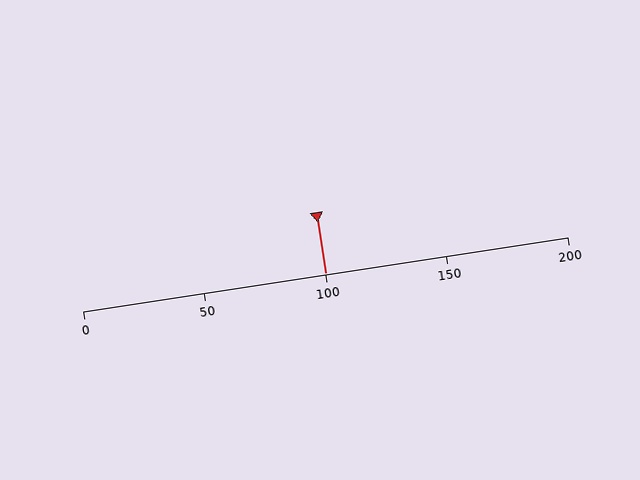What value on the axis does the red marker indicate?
The marker indicates approximately 100.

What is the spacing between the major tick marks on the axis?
The major ticks are spaced 50 apart.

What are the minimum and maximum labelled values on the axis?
The axis runs from 0 to 200.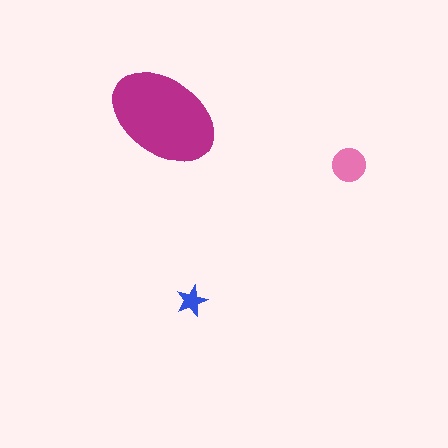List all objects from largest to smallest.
The magenta ellipse, the pink circle, the blue star.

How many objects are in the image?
There are 3 objects in the image.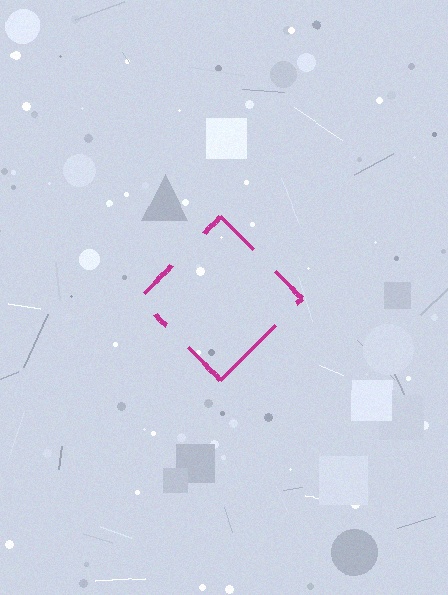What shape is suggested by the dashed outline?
The dashed outline suggests a diamond.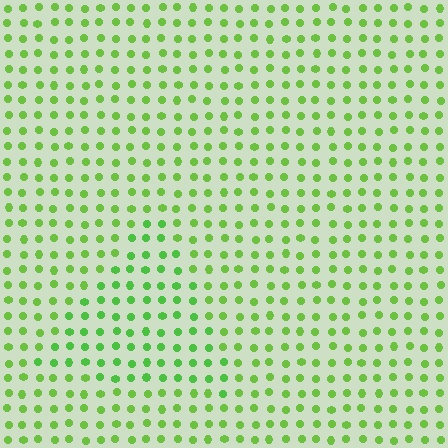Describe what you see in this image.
The image is filled with small lime elements in a uniform arrangement. A triangle-shaped region is visible where the elements are tinted to a slightly different hue, forming a subtle color boundary.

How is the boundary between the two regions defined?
The boundary is defined purely by a slight shift in hue (about 16 degrees). Spacing, size, and orientation are identical on both sides.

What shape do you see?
I see a triangle.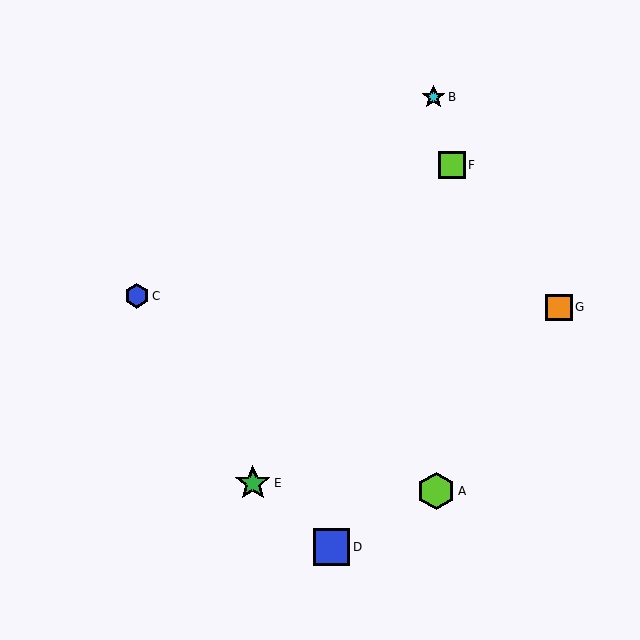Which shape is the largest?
The lime hexagon (labeled A) is the largest.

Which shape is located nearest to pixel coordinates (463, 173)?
The lime square (labeled F) at (452, 165) is nearest to that location.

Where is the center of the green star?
The center of the green star is at (253, 483).